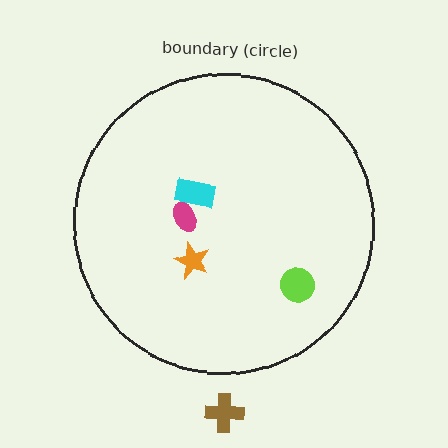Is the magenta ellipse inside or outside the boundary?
Inside.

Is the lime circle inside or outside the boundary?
Inside.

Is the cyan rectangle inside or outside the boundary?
Inside.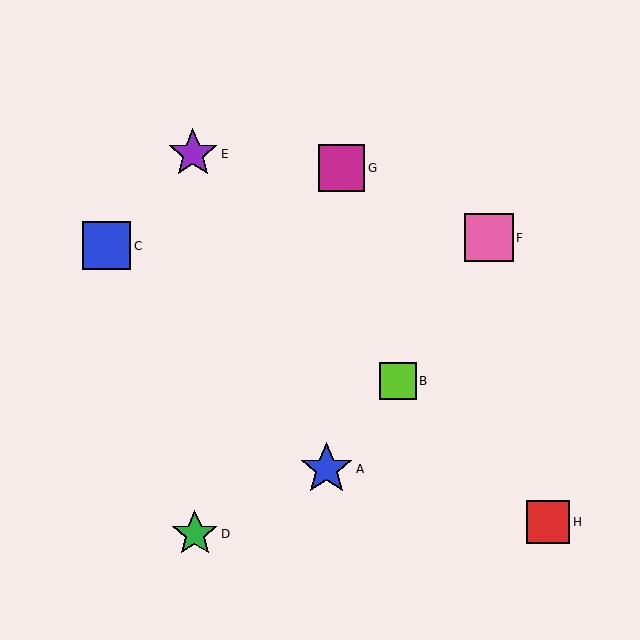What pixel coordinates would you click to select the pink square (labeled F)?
Click at (489, 238) to select the pink square F.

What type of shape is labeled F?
Shape F is a pink square.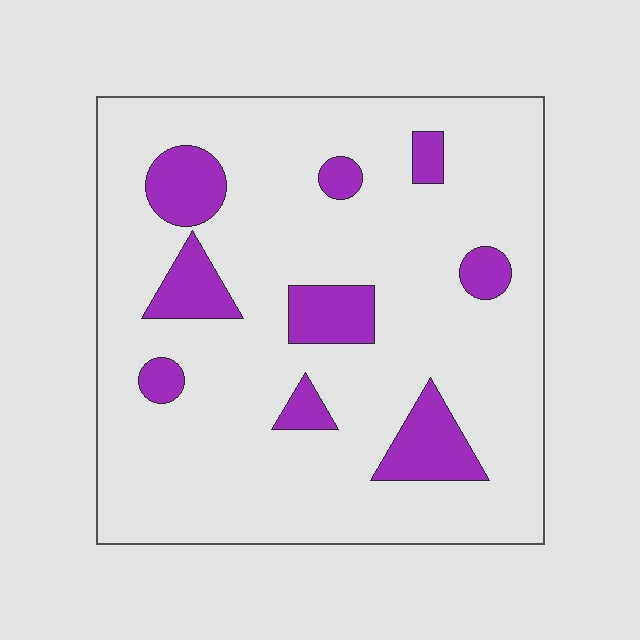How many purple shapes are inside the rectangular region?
9.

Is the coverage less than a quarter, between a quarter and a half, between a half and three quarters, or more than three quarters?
Less than a quarter.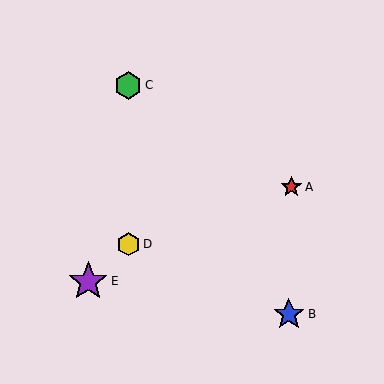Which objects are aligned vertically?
Objects C, D are aligned vertically.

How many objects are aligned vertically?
2 objects (C, D) are aligned vertically.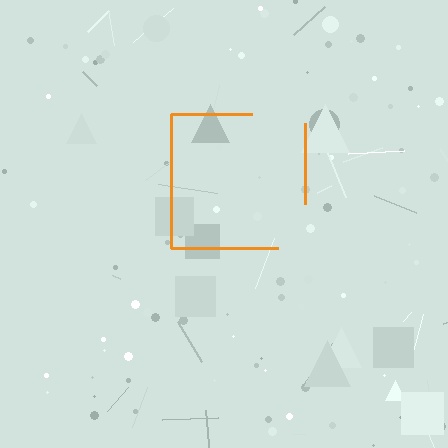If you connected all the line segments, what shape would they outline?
They would outline a square.